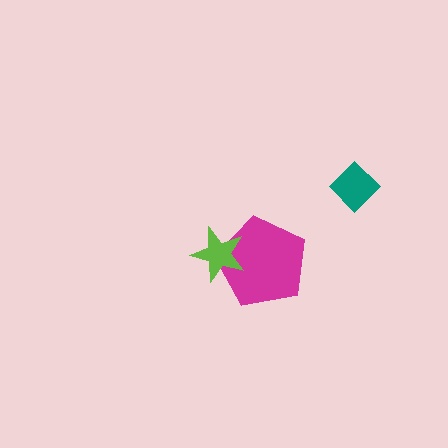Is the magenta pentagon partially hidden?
Yes, it is partially covered by another shape.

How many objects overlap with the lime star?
1 object overlaps with the lime star.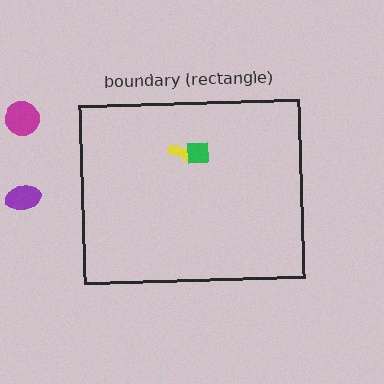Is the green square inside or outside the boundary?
Inside.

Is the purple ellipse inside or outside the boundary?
Outside.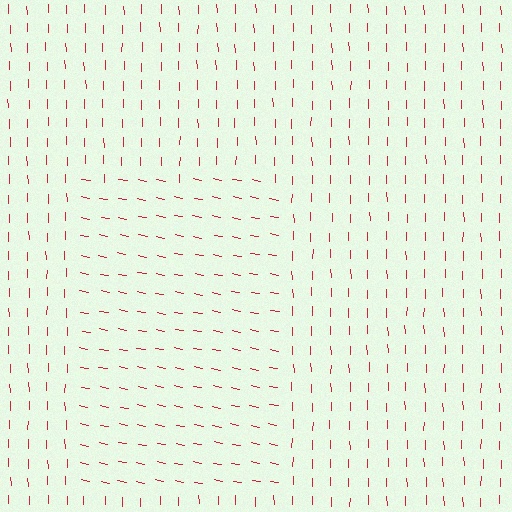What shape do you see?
I see a rectangle.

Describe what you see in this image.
The image is filled with small red line segments. A rectangle region in the image has lines oriented differently from the surrounding lines, creating a visible texture boundary.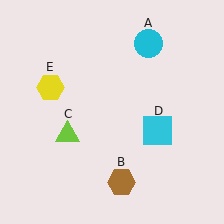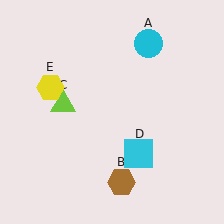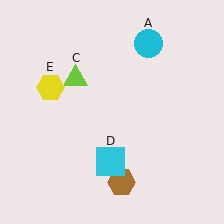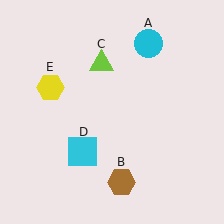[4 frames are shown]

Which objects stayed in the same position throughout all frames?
Cyan circle (object A) and brown hexagon (object B) and yellow hexagon (object E) remained stationary.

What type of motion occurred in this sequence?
The lime triangle (object C), cyan square (object D) rotated clockwise around the center of the scene.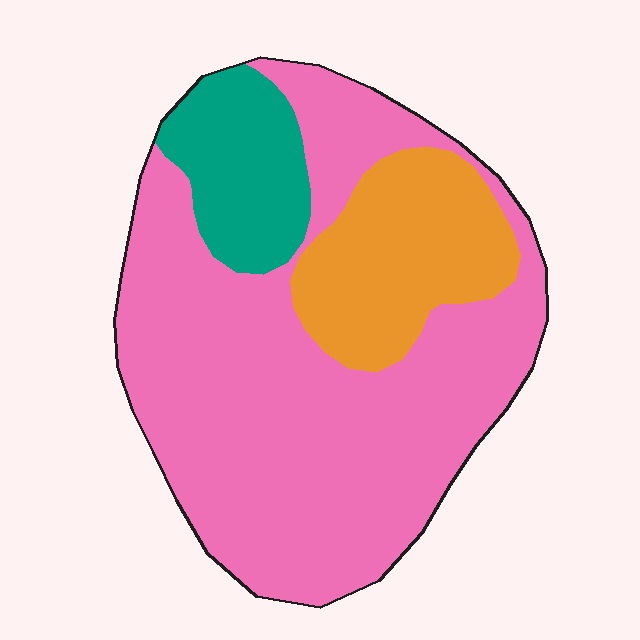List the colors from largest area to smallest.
From largest to smallest: pink, orange, teal.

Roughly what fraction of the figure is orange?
Orange covers about 20% of the figure.